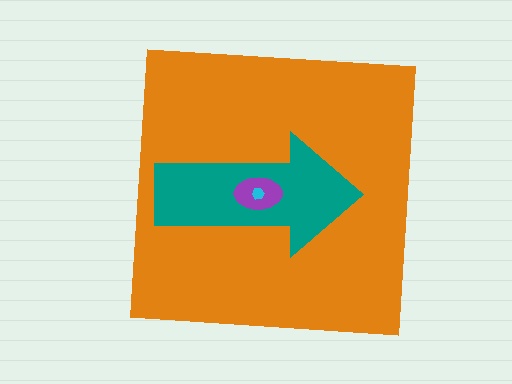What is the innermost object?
The cyan hexagon.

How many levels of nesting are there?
4.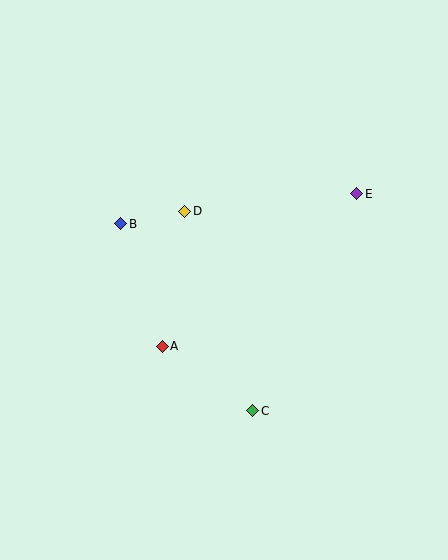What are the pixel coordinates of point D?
Point D is at (185, 211).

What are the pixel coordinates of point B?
Point B is at (121, 224).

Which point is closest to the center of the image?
Point D at (185, 211) is closest to the center.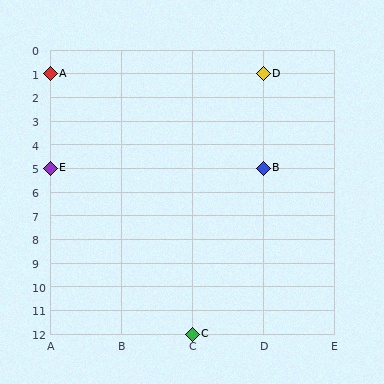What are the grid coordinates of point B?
Point B is at grid coordinates (D, 5).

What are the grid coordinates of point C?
Point C is at grid coordinates (C, 12).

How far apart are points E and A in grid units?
Points E and A are 4 rows apart.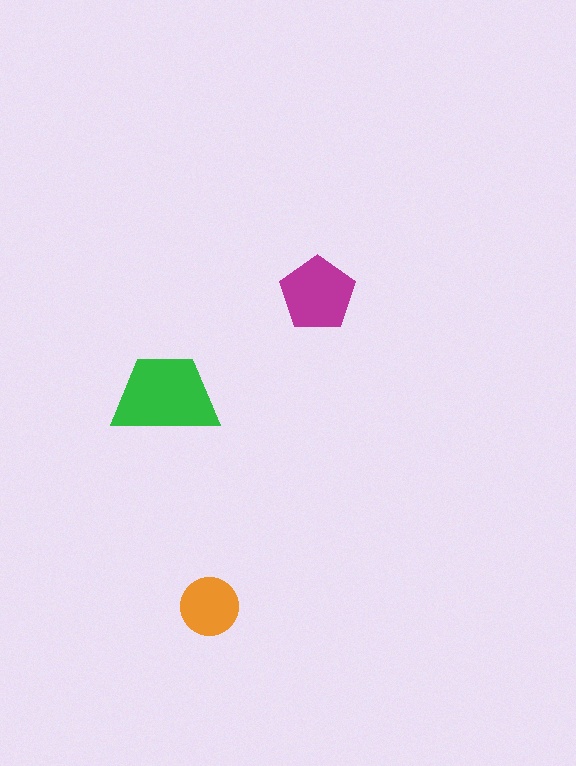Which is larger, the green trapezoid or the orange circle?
The green trapezoid.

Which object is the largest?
The green trapezoid.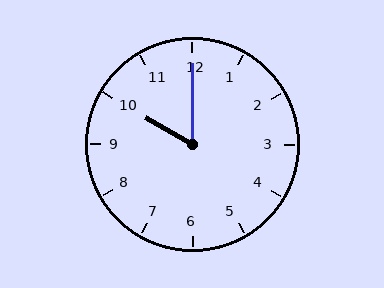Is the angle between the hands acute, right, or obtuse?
It is acute.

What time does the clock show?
10:00.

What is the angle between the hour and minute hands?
Approximately 60 degrees.